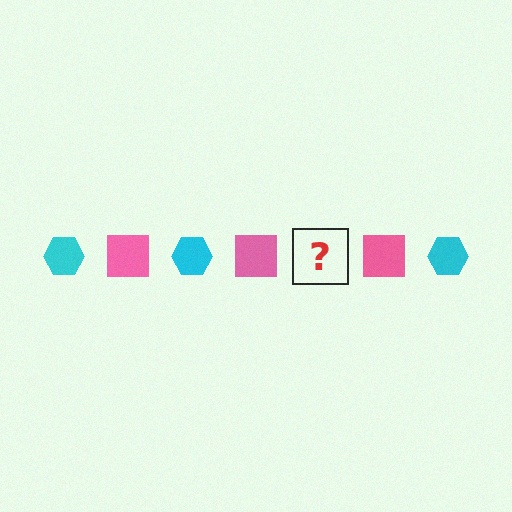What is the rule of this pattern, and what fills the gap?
The rule is that the pattern alternates between cyan hexagon and pink square. The gap should be filled with a cyan hexagon.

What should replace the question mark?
The question mark should be replaced with a cyan hexagon.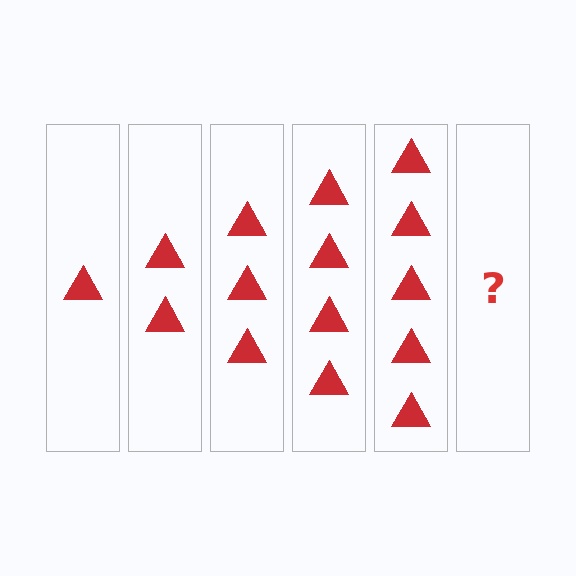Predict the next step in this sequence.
The next step is 6 triangles.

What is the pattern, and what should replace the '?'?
The pattern is that each step adds one more triangle. The '?' should be 6 triangles.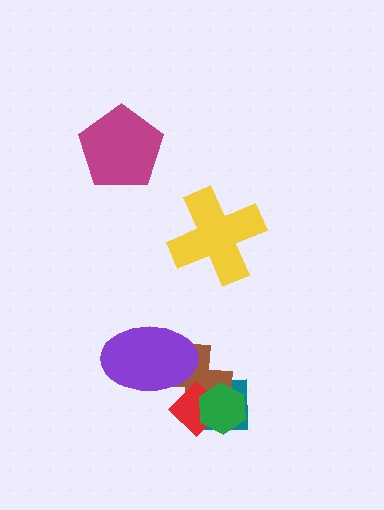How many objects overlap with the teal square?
3 objects overlap with the teal square.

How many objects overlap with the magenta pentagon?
0 objects overlap with the magenta pentagon.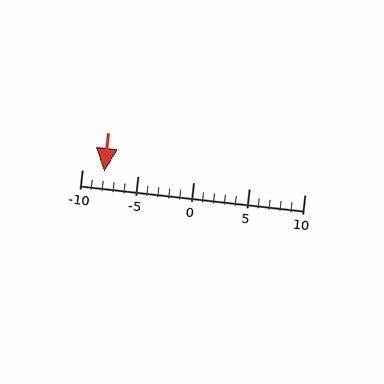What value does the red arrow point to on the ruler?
The red arrow points to approximately -8.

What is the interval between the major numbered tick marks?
The major tick marks are spaced 5 units apart.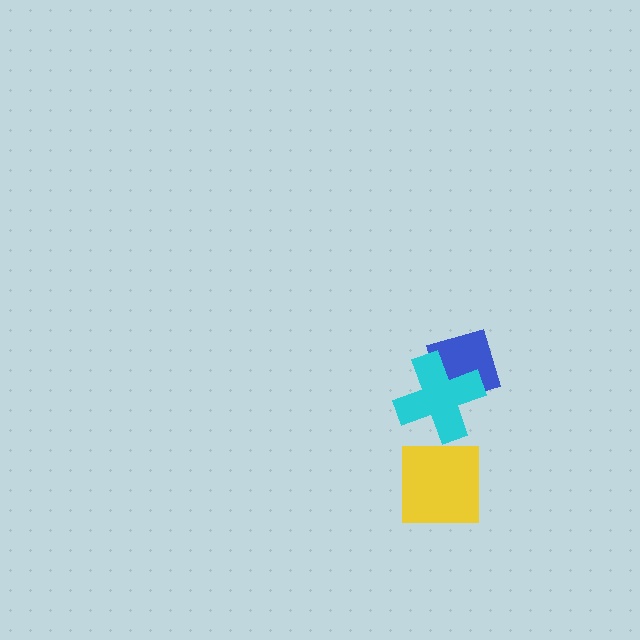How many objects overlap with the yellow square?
0 objects overlap with the yellow square.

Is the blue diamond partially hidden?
Yes, it is partially covered by another shape.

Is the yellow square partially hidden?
No, no other shape covers it.